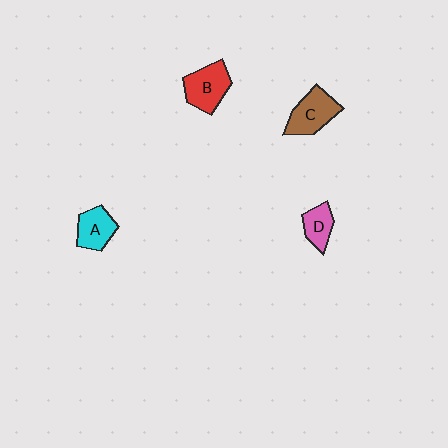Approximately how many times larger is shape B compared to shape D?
Approximately 1.6 times.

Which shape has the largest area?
Shape B (red).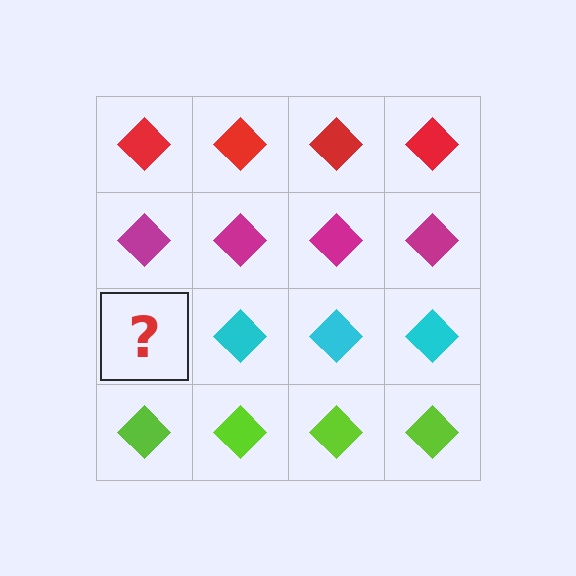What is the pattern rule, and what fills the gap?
The rule is that each row has a consistent color. The gap should be filled with a cyan diamond.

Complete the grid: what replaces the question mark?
The question mark should be replaced with a cyan diamond.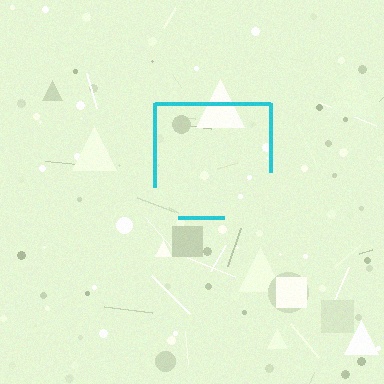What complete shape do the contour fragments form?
The contour fragments form a square.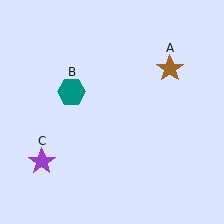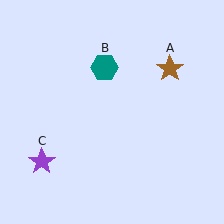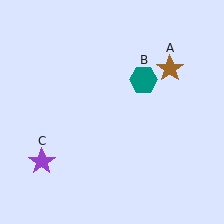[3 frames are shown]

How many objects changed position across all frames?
1 object changed position: teal hexagon (object B).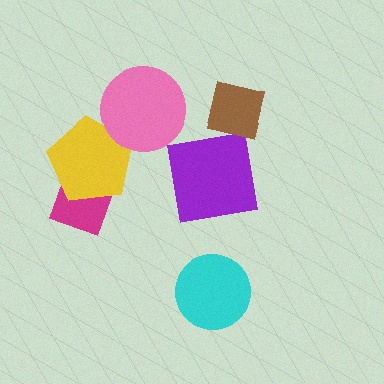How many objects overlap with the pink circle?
1 object overlaps with the pink circle.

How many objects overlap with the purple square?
0 objects overlap with the purple square.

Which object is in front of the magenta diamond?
The yellow pentagon is in front of the magenta diamond.